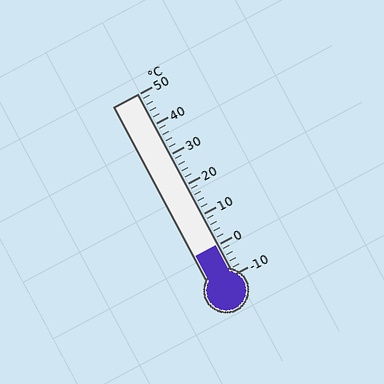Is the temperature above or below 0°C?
The temperature is at 0°C.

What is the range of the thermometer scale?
The thermometer scale ranges from -10°C to 50°C.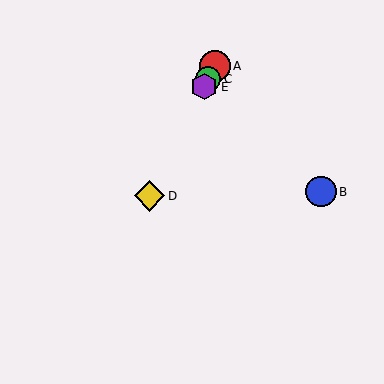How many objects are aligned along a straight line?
4 objects (A, C, D, E) are aligned along a straight line.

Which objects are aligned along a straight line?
Objects A, C, D, E are aligned along a straight line.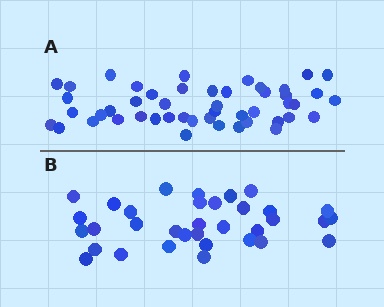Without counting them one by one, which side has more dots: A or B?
Region A (the top region) has more dots.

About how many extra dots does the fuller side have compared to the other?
Region A has approximately 15 more dots than region B.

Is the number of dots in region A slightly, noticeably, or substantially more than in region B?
Region A has noticeably more, but not dramatically so. The ratio is roughly 1.4 to 1.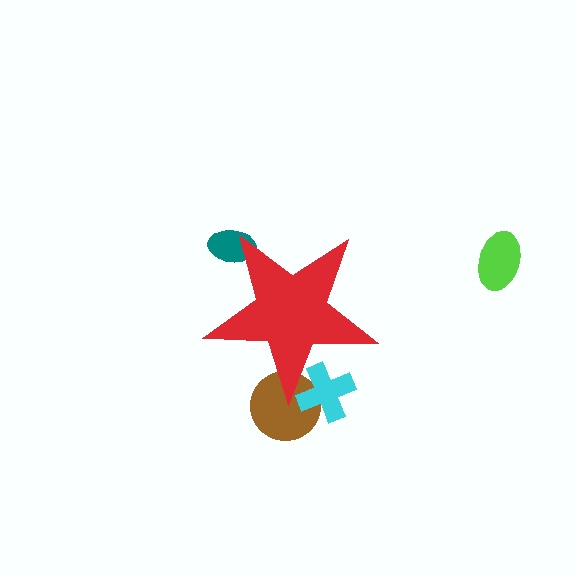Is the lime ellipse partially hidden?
No, the lime ellipse is fully visible.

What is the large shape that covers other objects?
A red star.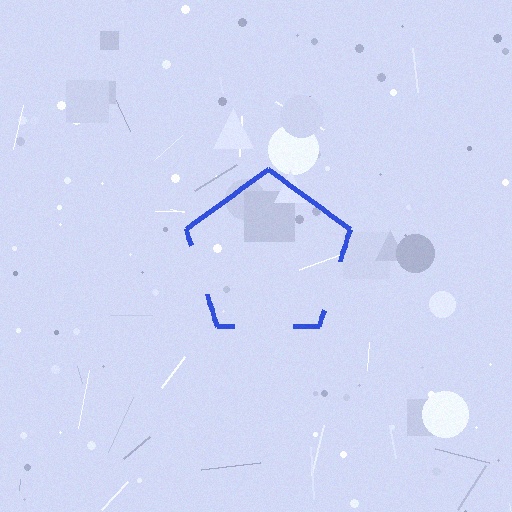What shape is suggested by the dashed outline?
The dashed outline suggests a pentagon.